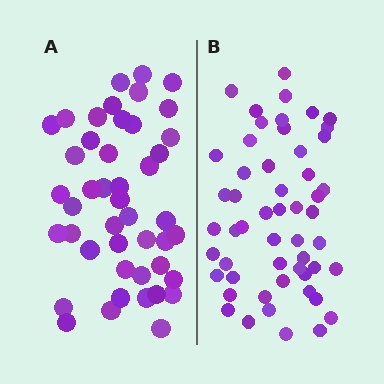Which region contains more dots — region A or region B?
Region B (the right region) has more dots.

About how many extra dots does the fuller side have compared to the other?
Region B has roughly 8 or so more dots than region A.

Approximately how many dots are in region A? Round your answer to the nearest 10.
About 40 dots. (The exact count is 45, which rounds to 40.)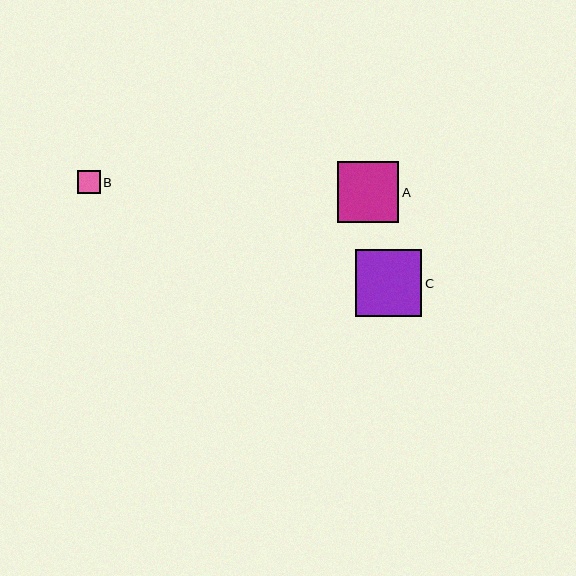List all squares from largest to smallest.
From largest to smallest: C, A, B.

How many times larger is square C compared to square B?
Square C is approximately 2.9 times the size of square B.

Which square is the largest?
Square C is the largest with a size of approximately 67 pixels.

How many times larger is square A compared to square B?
Square A is approximately 2.7 times the size of square B.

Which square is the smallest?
Square B is the smallest with a size of approximately 23 pixels.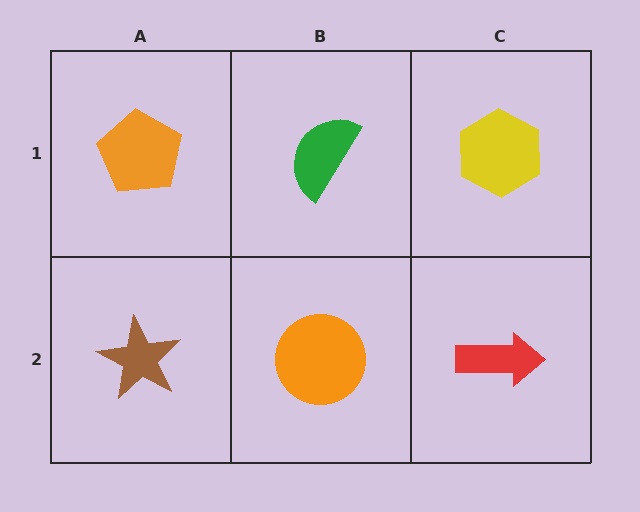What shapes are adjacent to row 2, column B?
A green semicircle (row 1, column B), a brown star (row 2, column A), a red arrow (row 2, column C).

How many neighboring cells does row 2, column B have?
3.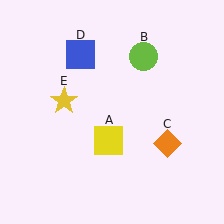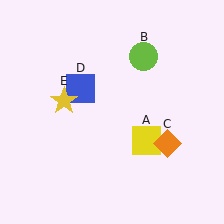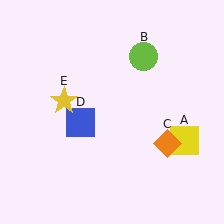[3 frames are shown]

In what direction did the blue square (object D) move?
The blue square (object D) moved down.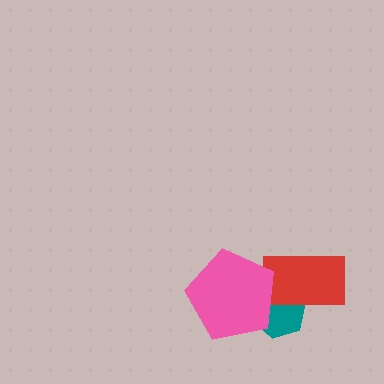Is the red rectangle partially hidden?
Yes, it is partially covered by another shape.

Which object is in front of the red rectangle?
The pink pentagon is in front of the red rectangle.